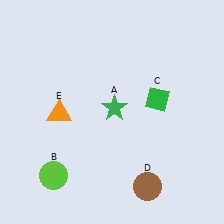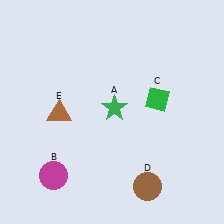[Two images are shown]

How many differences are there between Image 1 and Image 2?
There are 2 differences between the two images.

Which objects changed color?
B changed from lime to magenta. E changed from orange to brown.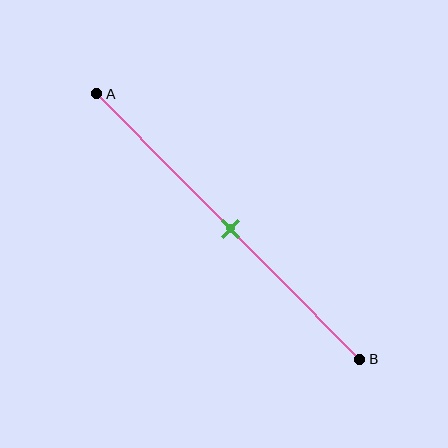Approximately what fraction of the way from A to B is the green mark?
The green mark is approximately 50% of the way from A to B.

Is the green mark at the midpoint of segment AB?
Yes, the mark is approximately at the midpoint.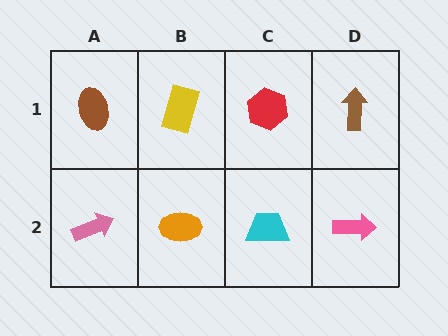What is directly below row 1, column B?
An orange ellipse.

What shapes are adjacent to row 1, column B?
An orange ellipse (row 2, column B), a brown ellipse (row 1, column A), a red hexagon (row 1, column C).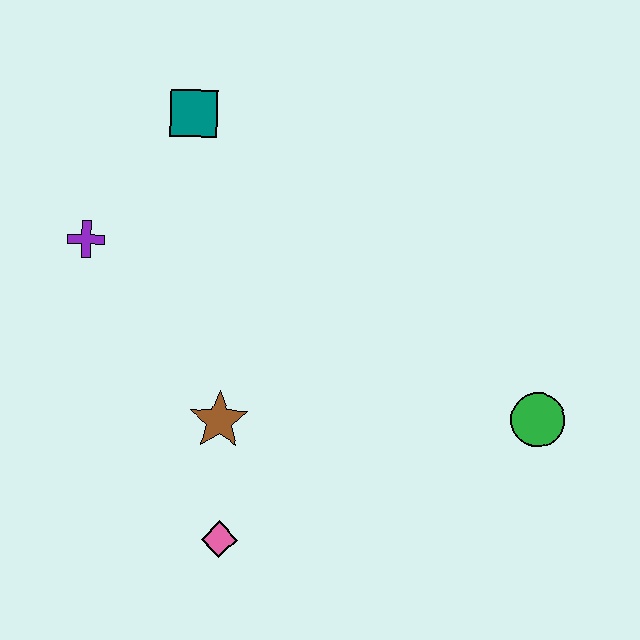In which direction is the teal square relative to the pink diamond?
The teal square is above the pink diamond.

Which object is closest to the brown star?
The pink diamond is closest to the brown star.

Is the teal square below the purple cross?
No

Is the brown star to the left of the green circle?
Yes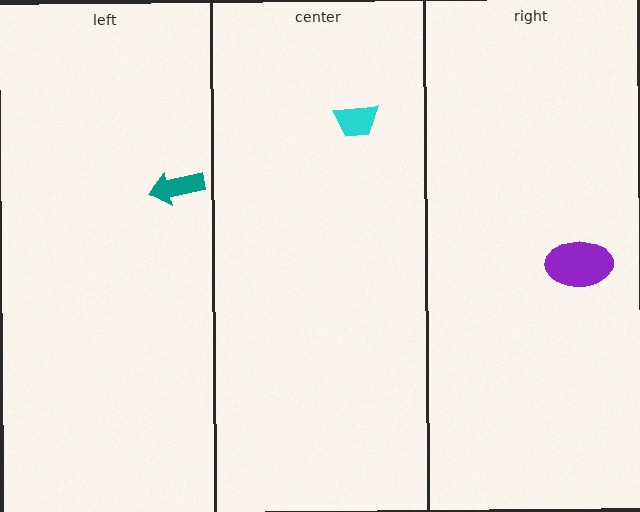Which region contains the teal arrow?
The left region.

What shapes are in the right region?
The purple ellipse.